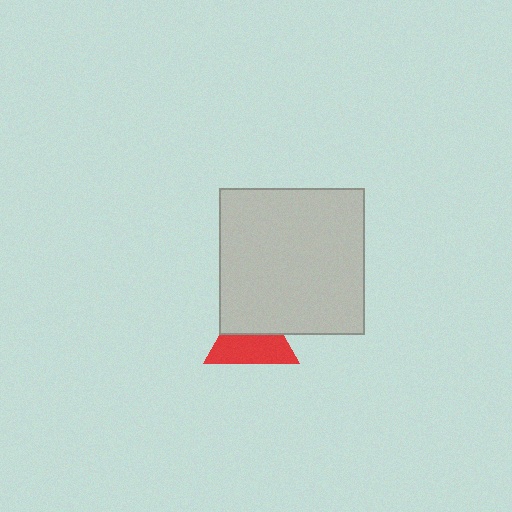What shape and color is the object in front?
The object in front is a light gray square.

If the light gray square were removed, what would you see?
You would see the complete red triangle.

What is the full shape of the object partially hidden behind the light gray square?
The partially hidden object is a red triangle.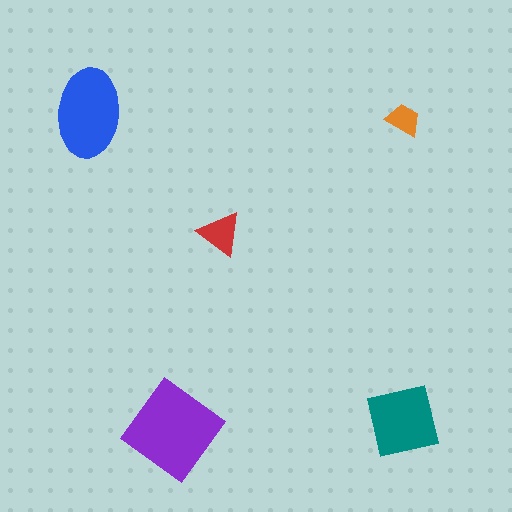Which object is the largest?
The purple diamond.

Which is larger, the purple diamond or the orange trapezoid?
The purple diamond.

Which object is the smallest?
The orange trapezoid.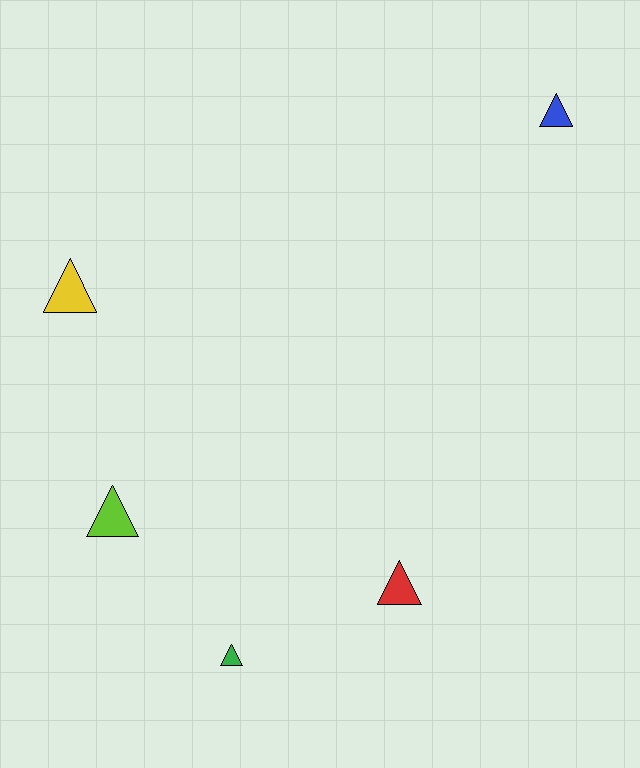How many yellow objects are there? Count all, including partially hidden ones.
There is 1 yellow object.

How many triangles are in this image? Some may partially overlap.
There are 5 triangles.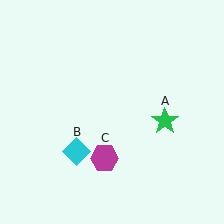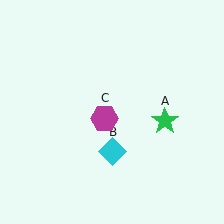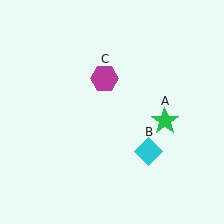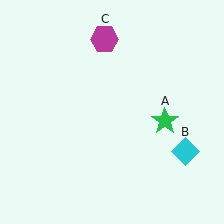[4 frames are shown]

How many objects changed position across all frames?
2 objects changed position: cyan diamond (object B), magenta hexagon (object C).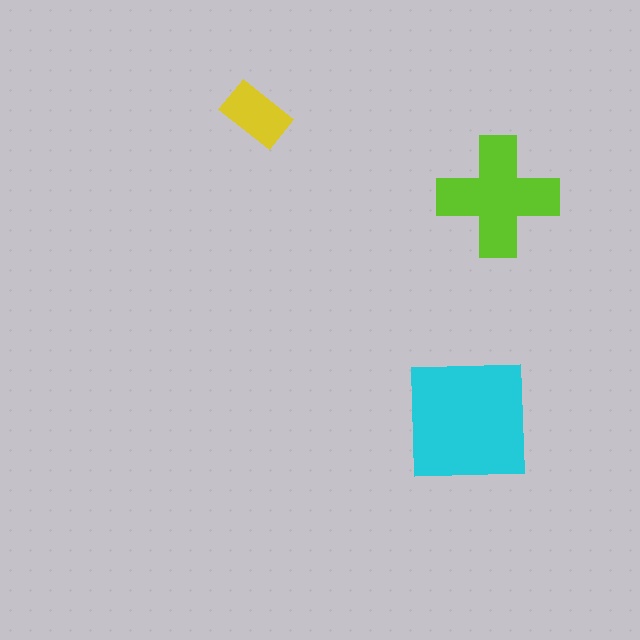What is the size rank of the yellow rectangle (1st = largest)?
3rd.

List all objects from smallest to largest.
The yellow rectangle, the lime cross, the cyan square.